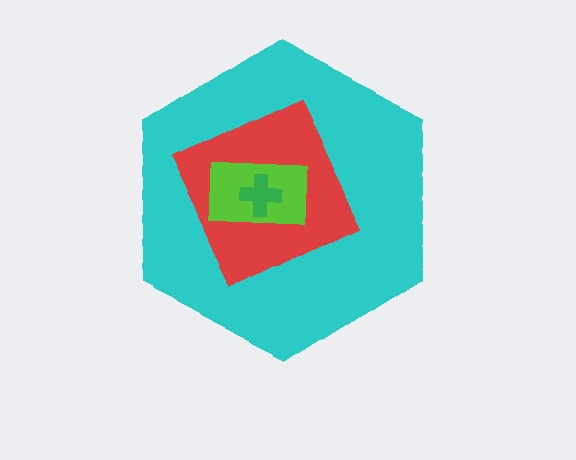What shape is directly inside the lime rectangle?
The green cross.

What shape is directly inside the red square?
The lime rectangle.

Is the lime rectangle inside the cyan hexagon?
Yes.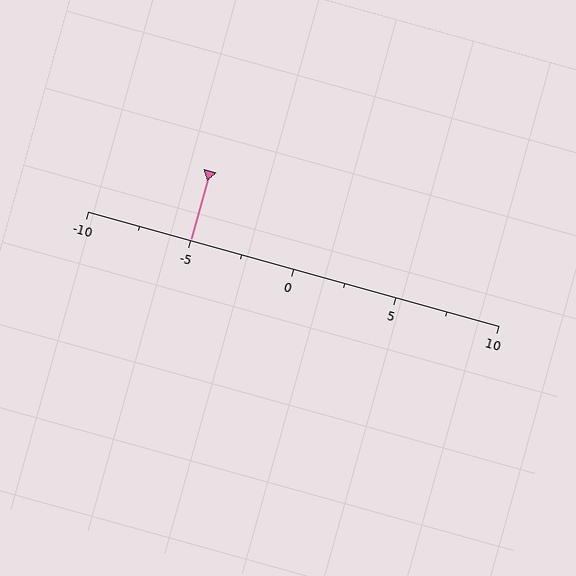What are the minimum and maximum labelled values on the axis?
The axis runs from -10 to 10.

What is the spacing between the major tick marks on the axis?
The major ticks are spaced 5 apart.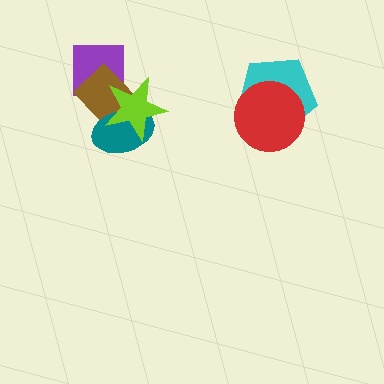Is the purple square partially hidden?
Yes, it is partially covered by another shape.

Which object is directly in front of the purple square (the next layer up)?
The brown rectangle is directly in front of the purple square.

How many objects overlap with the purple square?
2 objects overlap with the purple square.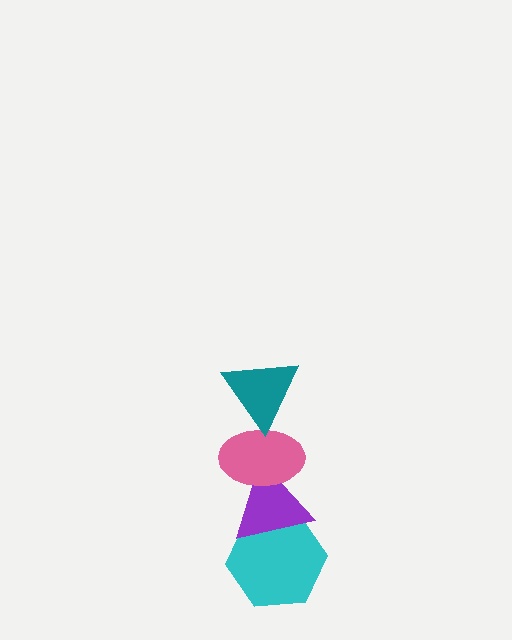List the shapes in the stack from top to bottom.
From top to bottom: the teal triangle, the pink ellipse, the purple triangle, the cyan hexagon.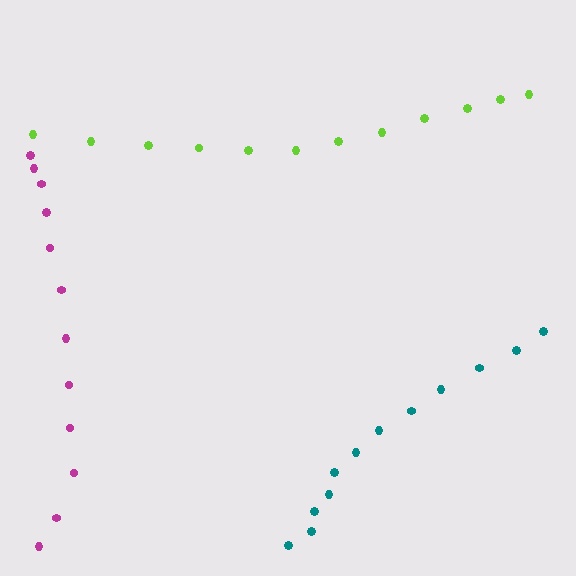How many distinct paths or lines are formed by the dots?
There are 3 distinct paths.